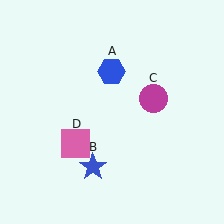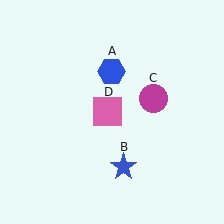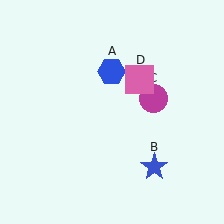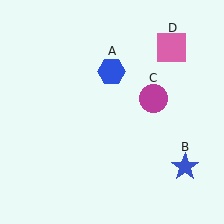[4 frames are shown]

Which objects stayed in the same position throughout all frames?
Blue hexagon (object A) and magenta circle (object C) remained stationary.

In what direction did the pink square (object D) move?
The pink square (object D) moved up and to the right.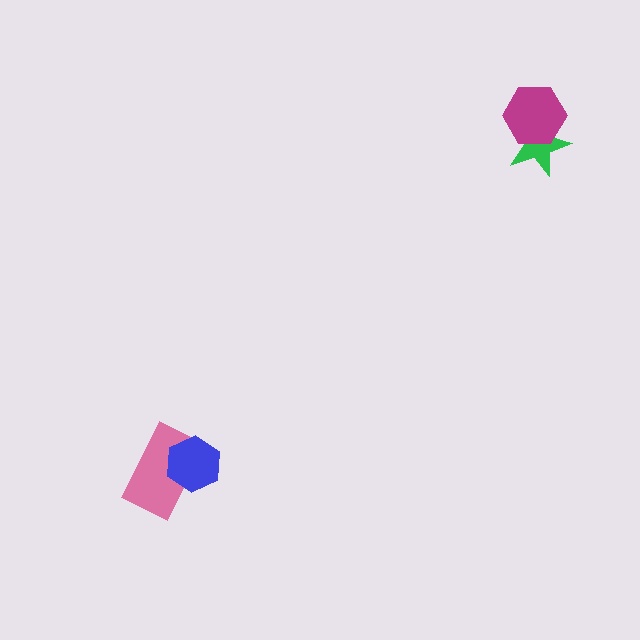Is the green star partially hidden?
Yes, it is partially covered by another shape.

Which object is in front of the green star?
The magenta hexagon is in front of the green star.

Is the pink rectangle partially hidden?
Yes, it is partially covered by another shape.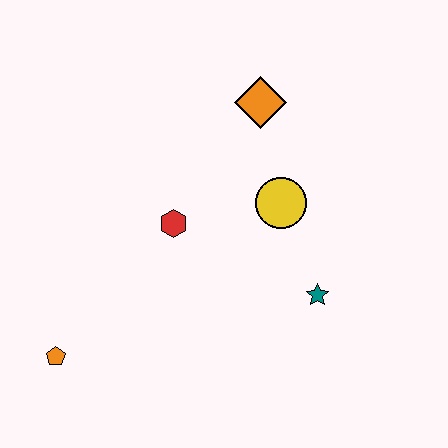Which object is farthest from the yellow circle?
The orange pentagon is farthest from the yellow circle.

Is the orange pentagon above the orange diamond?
No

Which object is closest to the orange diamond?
The yellow circle is closest to the orange diamond.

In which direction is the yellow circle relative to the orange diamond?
The yellow circle is below the orange diamond.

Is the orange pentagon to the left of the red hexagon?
Yes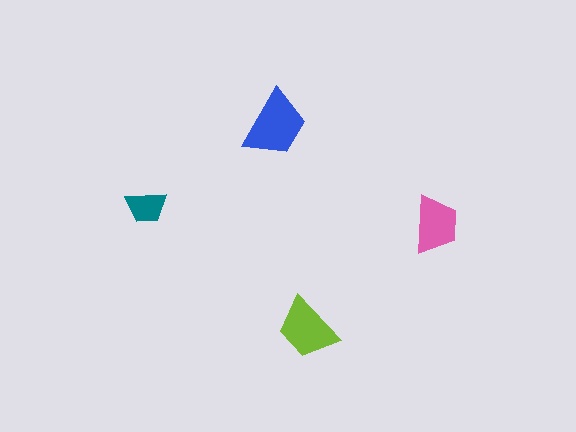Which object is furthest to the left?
The teal trapezoid is leftmost.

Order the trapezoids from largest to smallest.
the blue one, the lime one, the pink one, the teal one.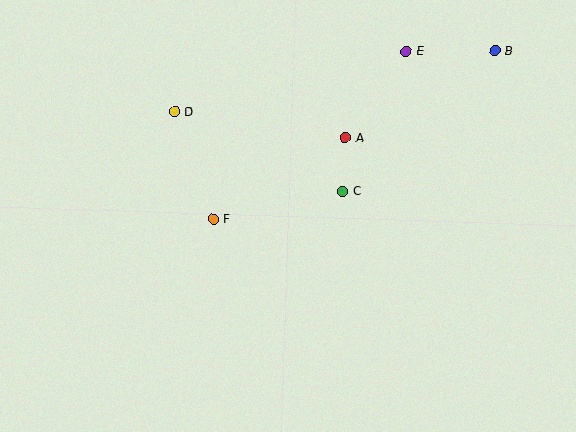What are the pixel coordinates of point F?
Point F is at (213, 219).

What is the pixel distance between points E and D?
The distance between E and D is 239 pixels.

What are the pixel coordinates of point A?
Point A is at (345, 138).